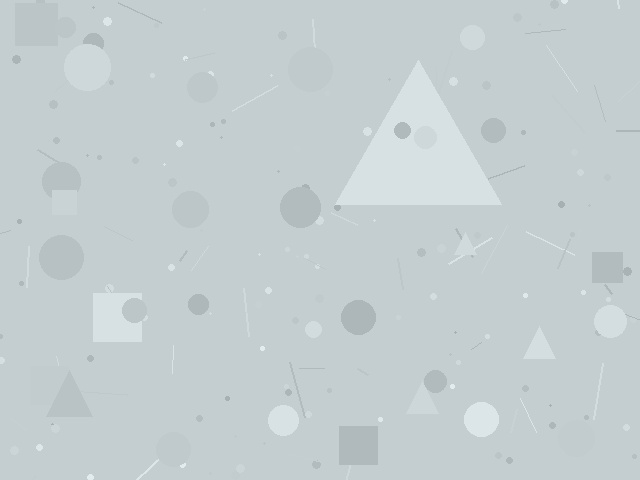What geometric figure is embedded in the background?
A triangle is embedded in the background.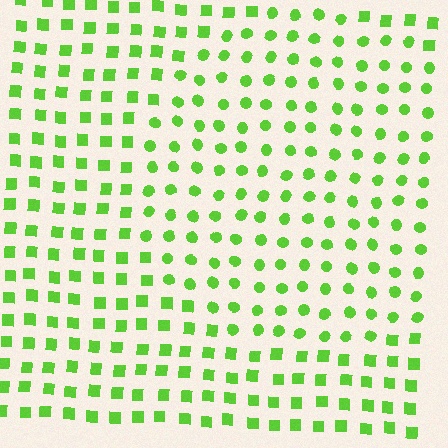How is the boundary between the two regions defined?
The boundary is defined by a change in element shape: circles inside vs. squares outside. All elements share the same color and spacing.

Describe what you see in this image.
The image is filled with small lime elements arranged in a uniform grid. A circle-shaped region contains circles, while the surrounding area contains squares. The boundary is defined purely by the change in element shape.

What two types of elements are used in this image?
The image uses circles inside the circle region and squares outside it.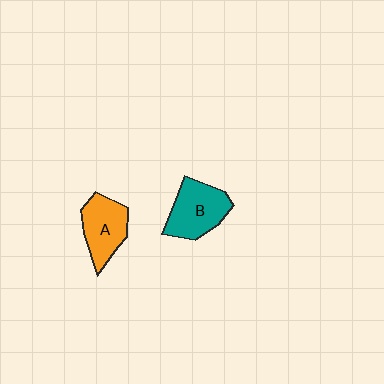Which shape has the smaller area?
Shape A (orange).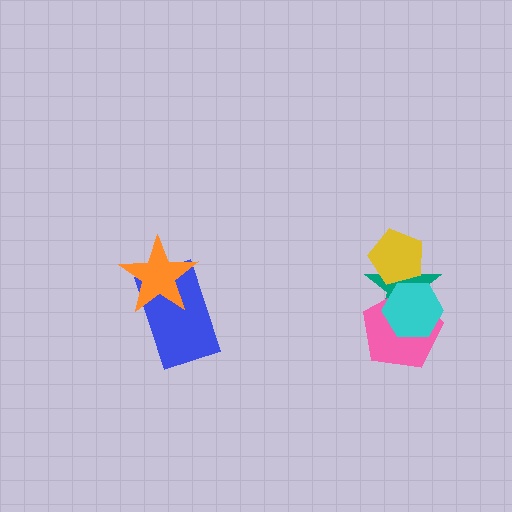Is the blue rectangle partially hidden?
Yes, it is partially covered by another shape.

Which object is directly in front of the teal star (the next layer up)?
The yellow pentagon is directly in front of the teal star.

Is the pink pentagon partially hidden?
Yes, it is partially covered by another shape.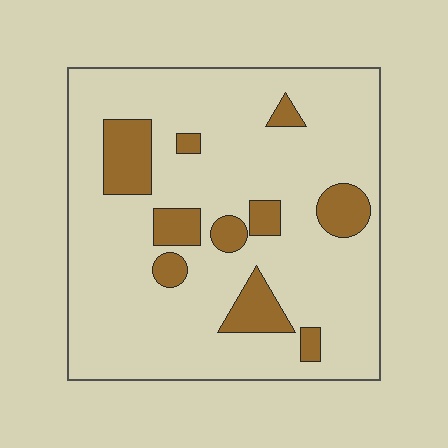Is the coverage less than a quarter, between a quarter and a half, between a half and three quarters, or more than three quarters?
Less than a quarter.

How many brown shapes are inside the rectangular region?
10.